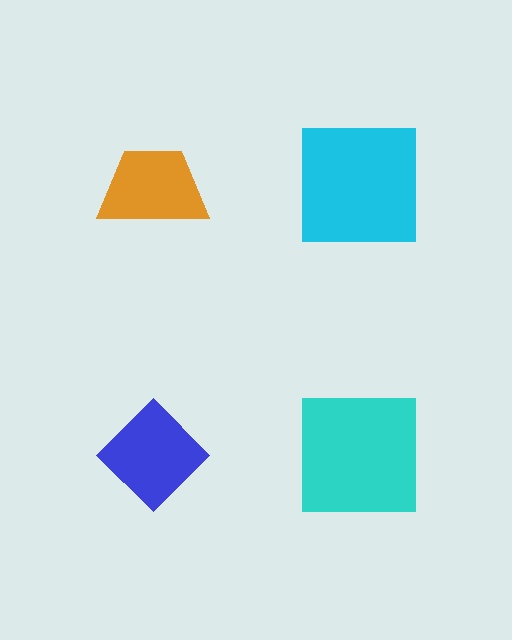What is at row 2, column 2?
A cyan square.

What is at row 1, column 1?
An orange trapezoid.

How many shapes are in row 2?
2 shapes.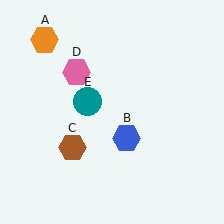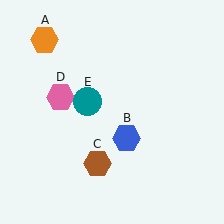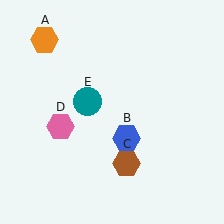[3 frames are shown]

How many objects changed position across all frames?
2 objects changed position: brown hexagon (object C), pink hexagon (object D).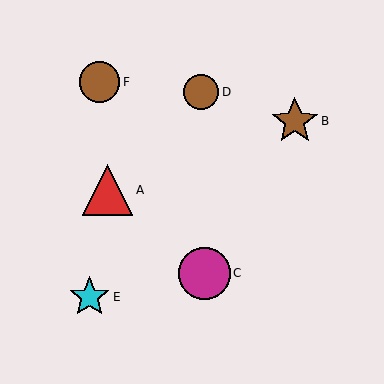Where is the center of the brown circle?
The center of the brown circle is at (99, 82).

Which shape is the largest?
The magenta circle (labeled C) is the largest.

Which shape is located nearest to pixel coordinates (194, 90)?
The brown circle (labeled D) at (201, 92) is nearest to that location.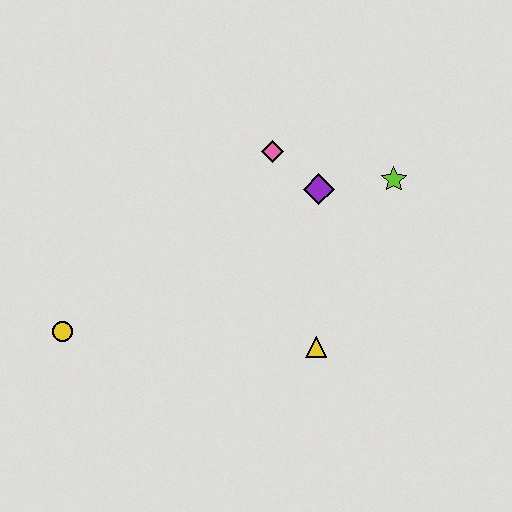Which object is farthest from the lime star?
The yellow circle is farthest from the lime star.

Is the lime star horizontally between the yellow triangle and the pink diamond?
No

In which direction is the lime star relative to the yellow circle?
The lime star is to the right of the yellow circle.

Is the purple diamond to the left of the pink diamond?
No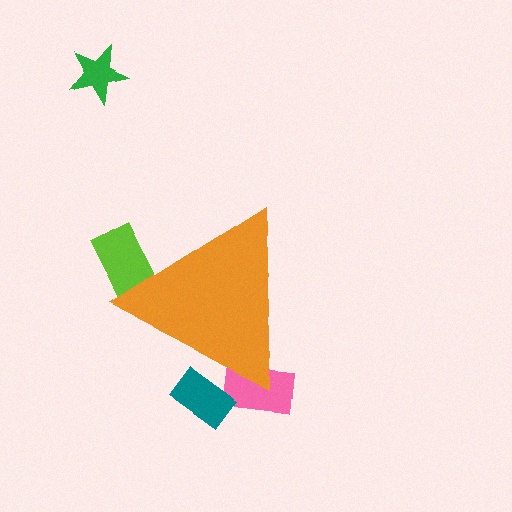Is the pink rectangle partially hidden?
Yes, the pink rectangle is partially hidden behind the orange triangle.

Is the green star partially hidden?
No, the green star is fully visible.